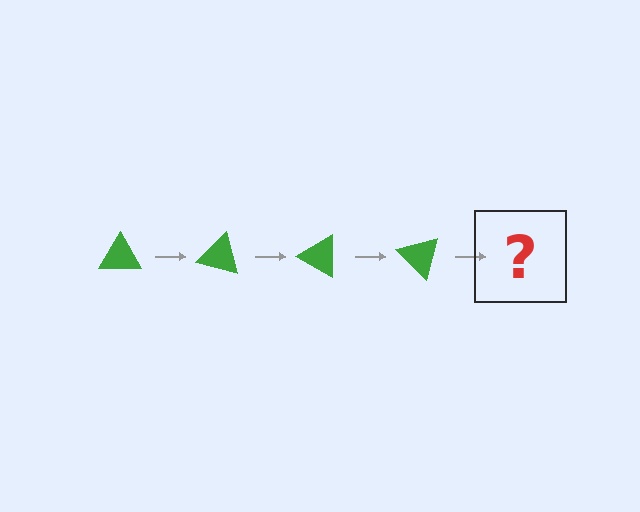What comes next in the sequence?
The next element should be a green triangle rotated 60 degrees.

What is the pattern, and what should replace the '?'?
The pattern is that the triangle rotates 15 degrees each step. The '?' should be a green triangle rotated 60 degrees.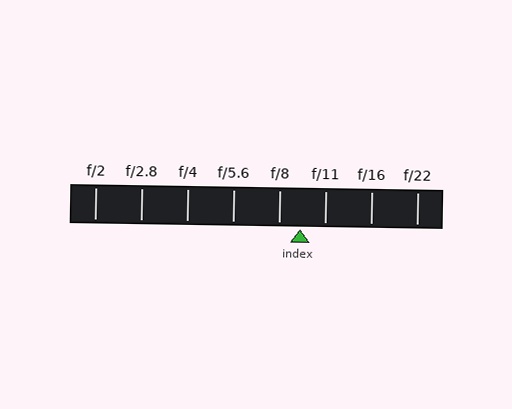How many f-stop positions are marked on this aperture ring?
There are 8 f-stop positions marked.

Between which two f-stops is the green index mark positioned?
The index mark is between f/8 and f/11.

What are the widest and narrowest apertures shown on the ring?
The widest aperture shown is f/2 and the narrowest is f/22.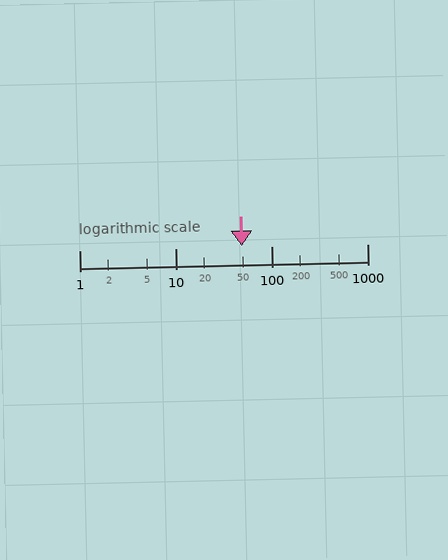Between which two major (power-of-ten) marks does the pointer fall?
The pointer is between 10 and 100.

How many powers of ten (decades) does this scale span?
The scale spans 3 decades, from 1 to 1000.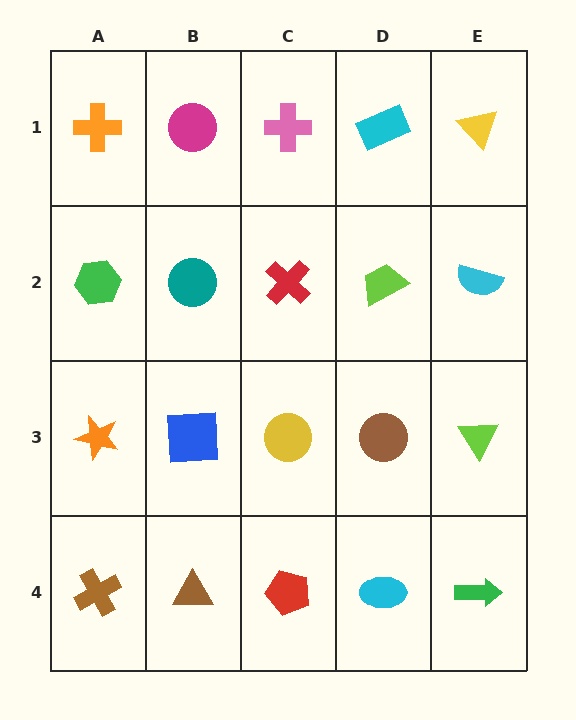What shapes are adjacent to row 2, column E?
A yellow triangle (row 1, column E), a lime triangle (row 3, column E), a lime trapezoid (row 2, column D).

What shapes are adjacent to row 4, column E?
A lime triangle (row 3, column E), a cyan ellipse (row 4, column D).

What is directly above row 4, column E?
A lime triangle.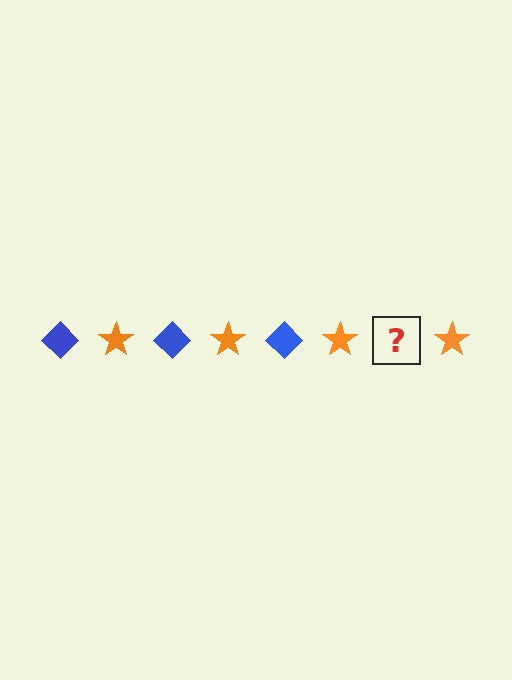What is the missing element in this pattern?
The missing element is a blue diamond.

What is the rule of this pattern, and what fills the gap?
The rule is that the pattern alternates between blue diamond and orange star. The gap should be filled with a blue diamond.